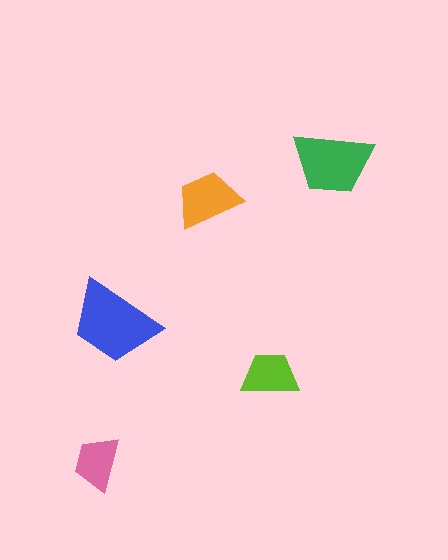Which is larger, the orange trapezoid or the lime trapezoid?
The orange one.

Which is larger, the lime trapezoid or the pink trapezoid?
The lime one.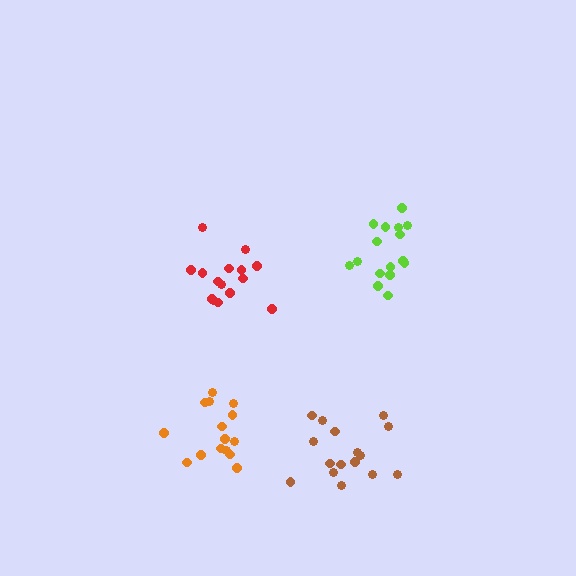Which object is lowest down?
The brown cluster is bottommost.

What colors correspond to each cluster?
The clusters are colored: red, lime, orange, brown.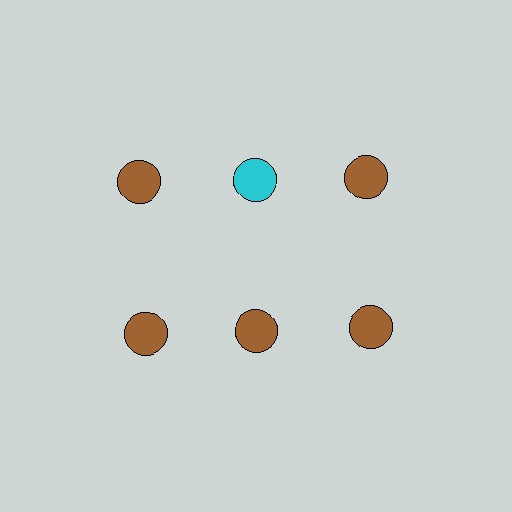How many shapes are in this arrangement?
There are 6 shapes arranged in a grid pattern.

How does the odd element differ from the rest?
It has a different color: cyan instead of brown.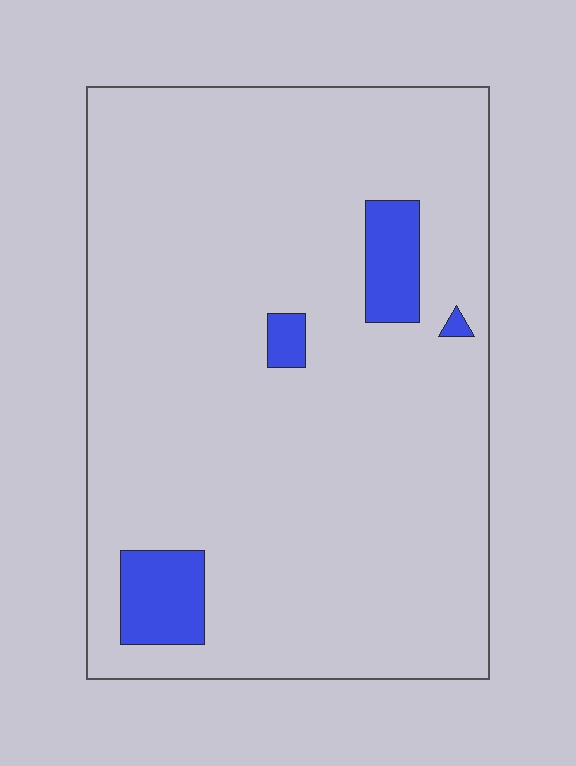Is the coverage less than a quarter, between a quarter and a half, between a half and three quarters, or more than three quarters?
Less than a quarter.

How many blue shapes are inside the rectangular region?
4.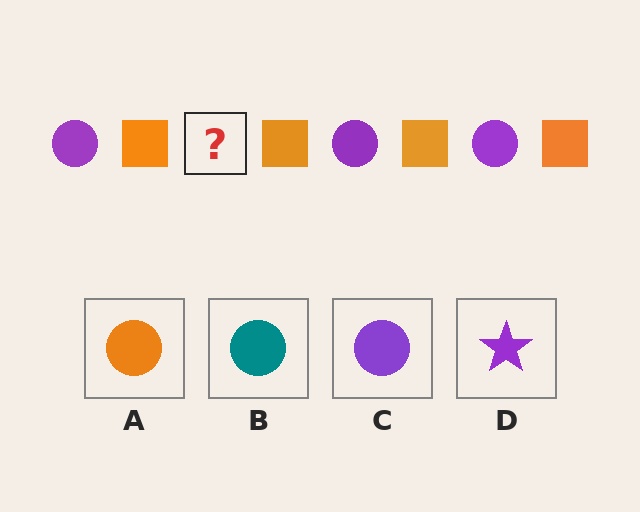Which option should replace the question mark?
Option C.